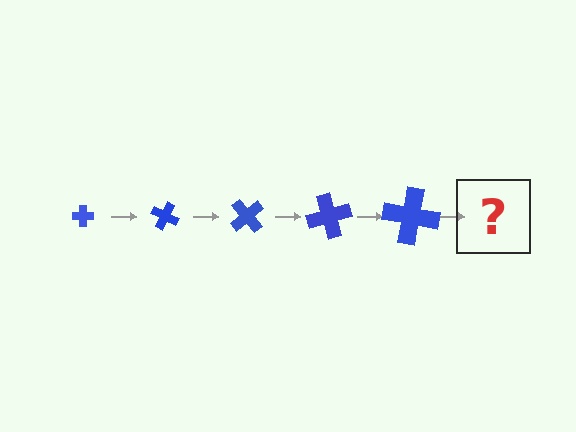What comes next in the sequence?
The next element should be a cross, larger than the previous one and rotated 125 degrees from the start.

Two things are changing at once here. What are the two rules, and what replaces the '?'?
The two rules are that the cross grows larger each step and it rotates 25 degrees each step. The '?' should be a cross, larger than the previous one and rotated 125 degrees from the start.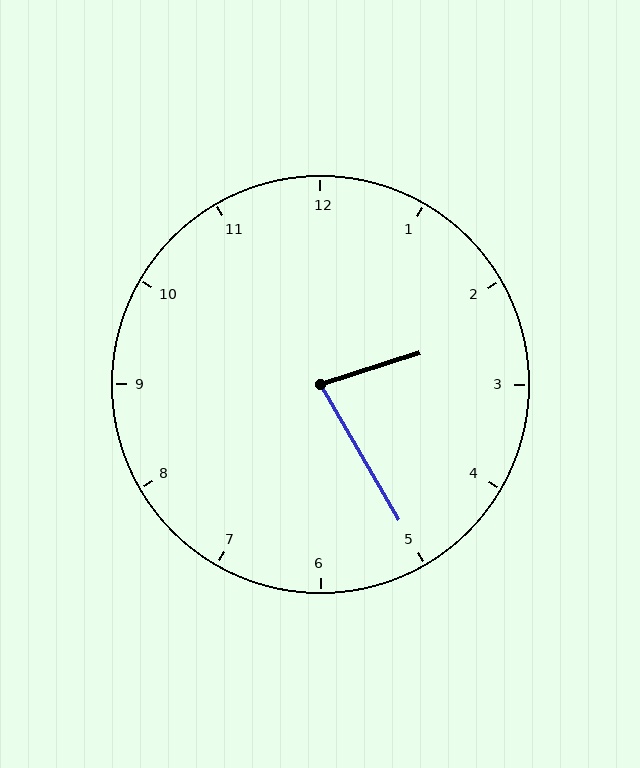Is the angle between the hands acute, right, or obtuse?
It is acute.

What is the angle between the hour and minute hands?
Approximately 78 degrees.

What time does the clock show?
2:25.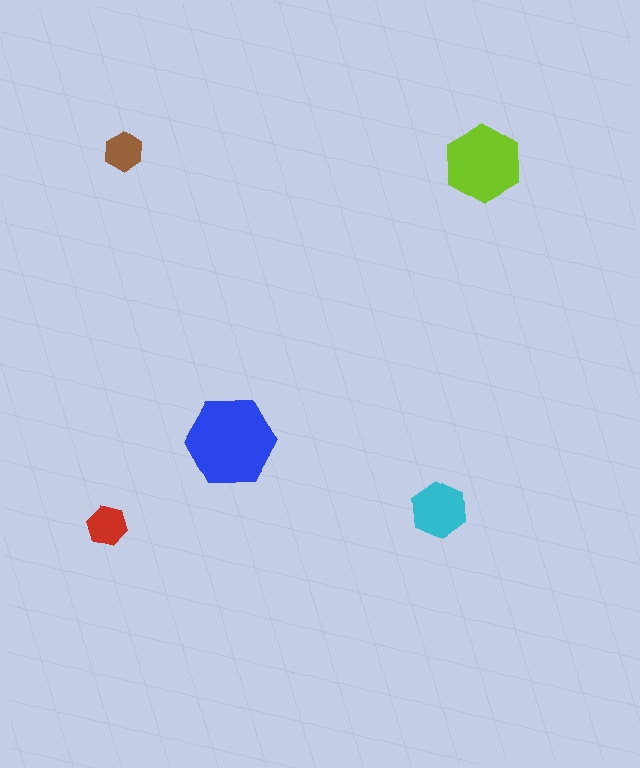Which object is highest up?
The brown hexagon is topmost.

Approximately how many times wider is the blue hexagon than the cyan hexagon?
About 1.5 times wider.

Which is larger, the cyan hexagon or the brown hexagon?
The cyan one.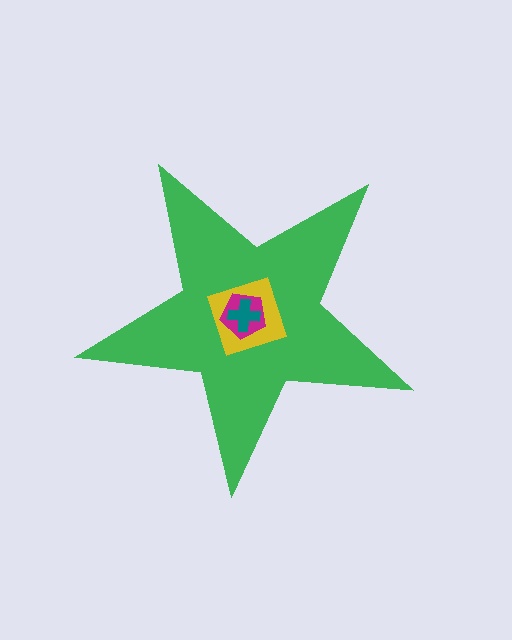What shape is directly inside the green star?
The yellow square.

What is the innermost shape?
The teal cross.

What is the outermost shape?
The green star.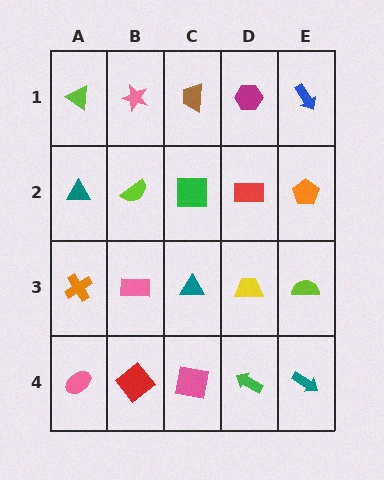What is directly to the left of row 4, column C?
A red diamond.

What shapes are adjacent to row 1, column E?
An orange pentagon (row 2, column E), a magenta hexagon (row 1, column D).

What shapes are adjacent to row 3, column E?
An orange pentagon (row 2, column E), a teal arrow (row 4, column E), a yellow trapezoid (row 3, column D).